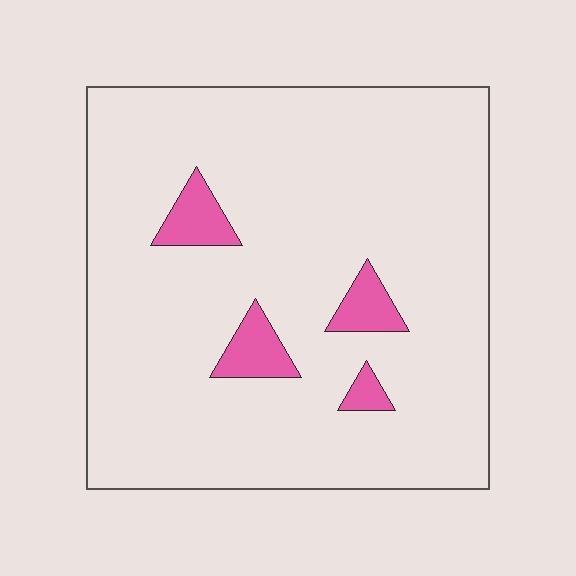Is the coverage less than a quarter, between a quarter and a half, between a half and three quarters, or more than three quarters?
Less than a quarter.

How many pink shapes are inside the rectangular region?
4.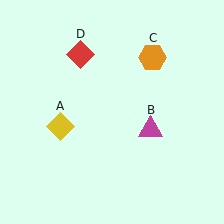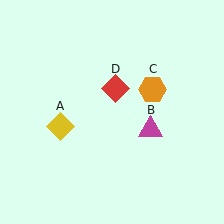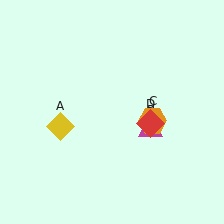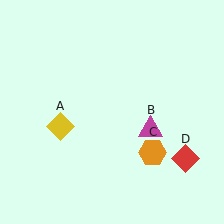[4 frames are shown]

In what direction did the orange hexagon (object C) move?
The orange hexagon (object C) moved down.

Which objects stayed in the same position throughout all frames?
Yellow diamond (object A) and magenta triangle (object B) remained stationary.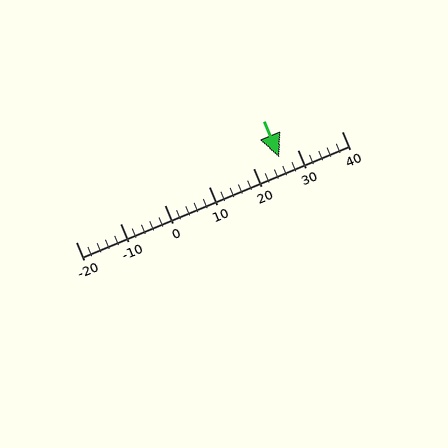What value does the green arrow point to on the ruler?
The green arrow points to approximately 26.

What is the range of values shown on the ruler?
The ruler shows values from -20 to 40.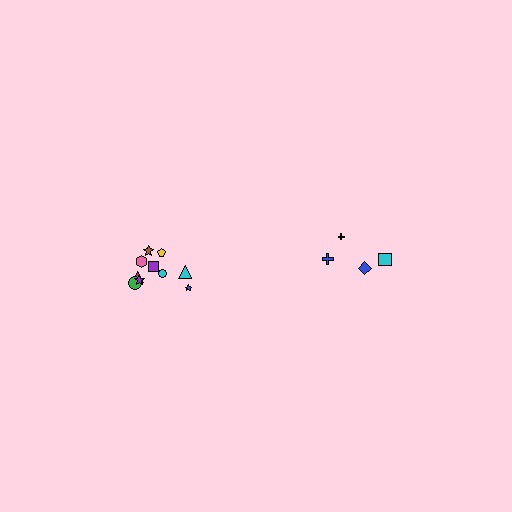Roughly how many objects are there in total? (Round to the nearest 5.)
Roughly 15 objects in total.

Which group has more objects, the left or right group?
The left group.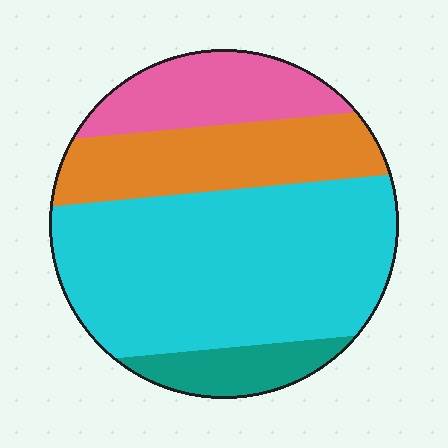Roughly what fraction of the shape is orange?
Orange takes up about one fifth (1/5) of the shape.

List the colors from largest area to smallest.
From largest to smallest: cyan, orange, pink, teal.